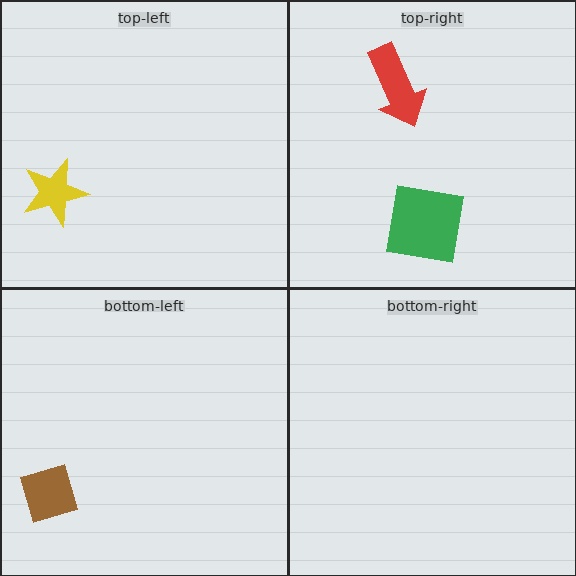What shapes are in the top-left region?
The yellow star.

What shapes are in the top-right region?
The red arrow, the green square.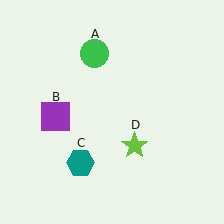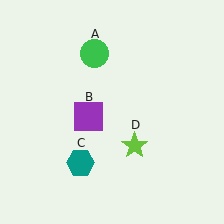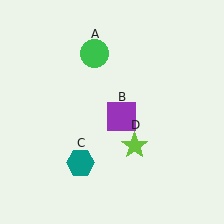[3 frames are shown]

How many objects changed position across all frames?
1 object changed position: purple square (object B).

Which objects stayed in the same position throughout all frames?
Green circle (object A) and teal hexagon (object C) and lime star (object D) remained stationary.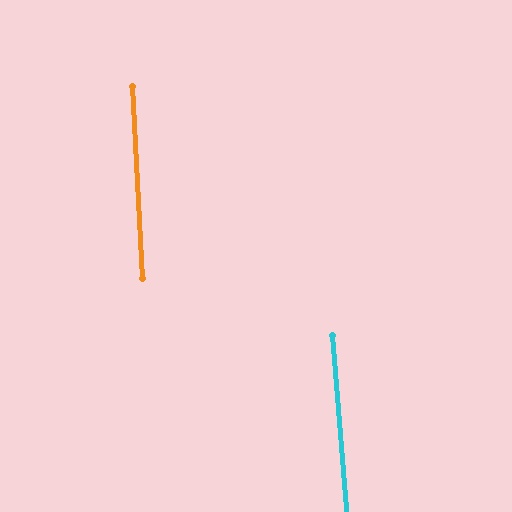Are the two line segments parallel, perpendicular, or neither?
Parallel — their directions differ by only 1.8°.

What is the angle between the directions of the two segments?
Approximately 2 degrees.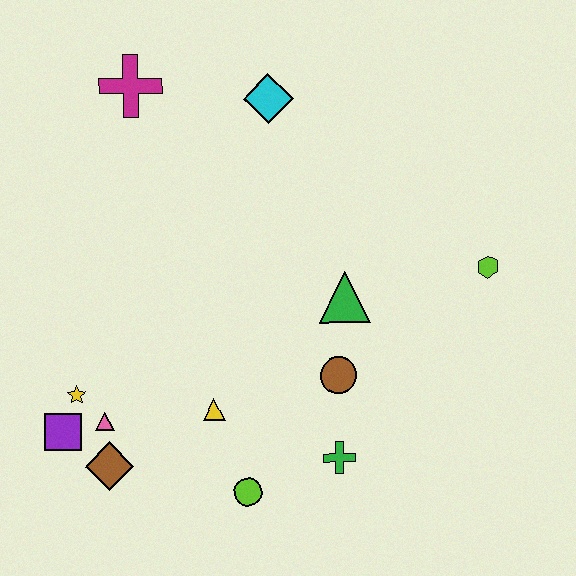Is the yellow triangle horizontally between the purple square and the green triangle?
Yes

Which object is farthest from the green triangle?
The purple square is farthest from the green triangle.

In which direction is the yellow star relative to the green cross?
The yellow star is to the left of the green cross.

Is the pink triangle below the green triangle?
Yes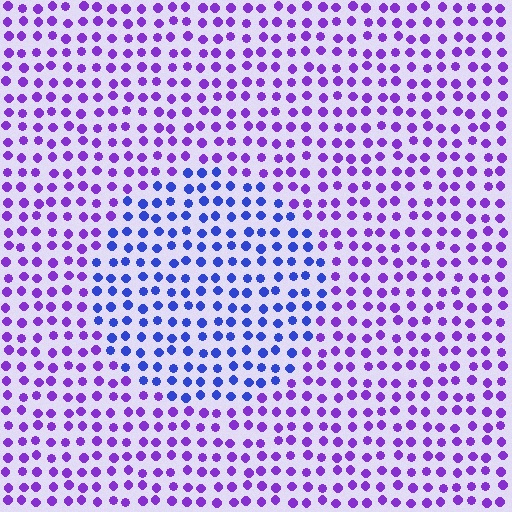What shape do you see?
I see a circle.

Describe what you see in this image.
The image is filled with small purple elements in a uniform arrangement. A circle-shaped region is visible where the elements are tinted to a slightly different hue, forming a subtle color boundary.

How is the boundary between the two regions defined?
The boundary is defined purely by a slight shift in hue (about 41 degrees). Spacing, size, and orientation are identical on both sides.